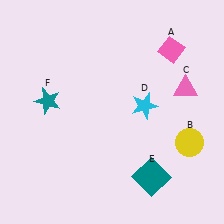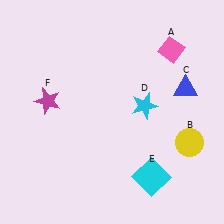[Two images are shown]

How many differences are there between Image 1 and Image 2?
There are 3 differences between the two images.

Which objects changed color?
C changed from pink to blue. E changed from teal to cyan. F changed from teal to magenta.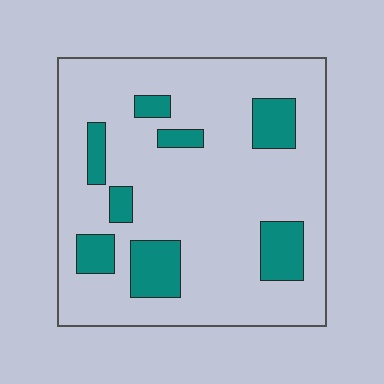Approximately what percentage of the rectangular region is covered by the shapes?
Approximately 20%.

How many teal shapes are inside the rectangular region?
8.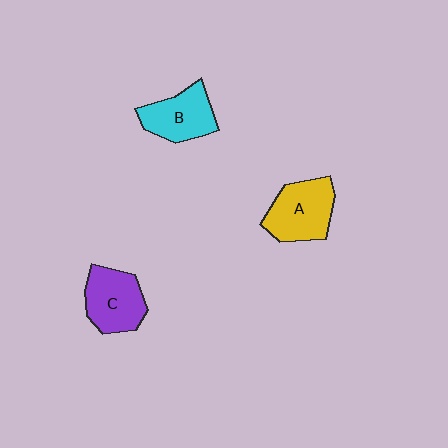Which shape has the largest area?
Shape A (yellow).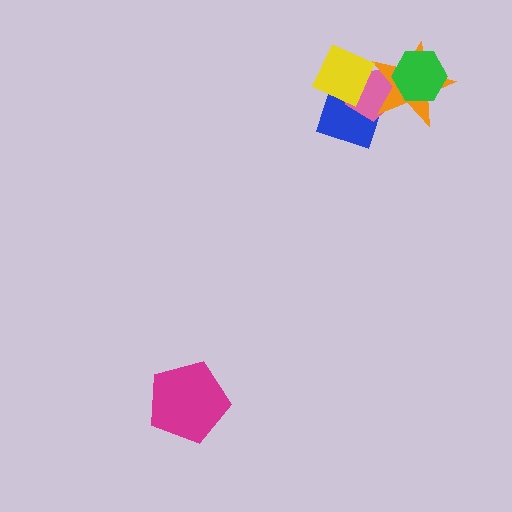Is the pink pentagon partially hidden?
Yes, it is partially covered by another shape.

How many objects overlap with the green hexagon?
1 object overlaps with the green hexagon.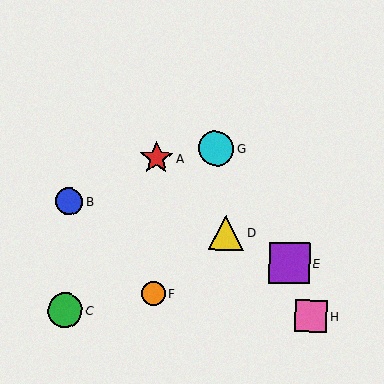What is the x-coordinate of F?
Object F is at x≈154.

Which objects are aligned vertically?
Objects A, F are aligned vertically.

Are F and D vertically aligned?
No, F is at x≈154 and D is at x≈226.